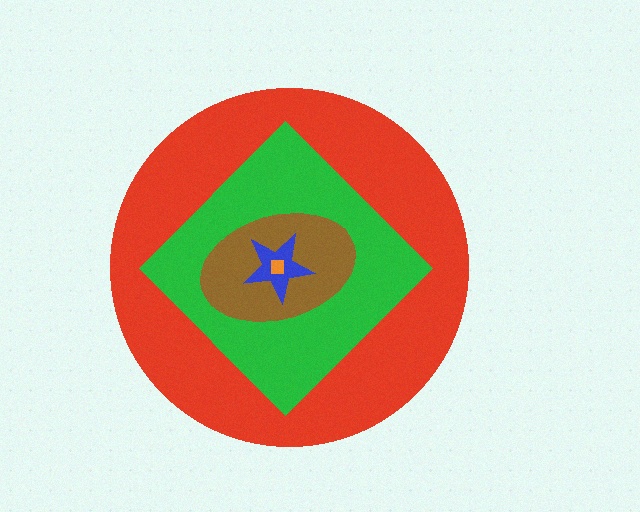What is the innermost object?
The orange square.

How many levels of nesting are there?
5.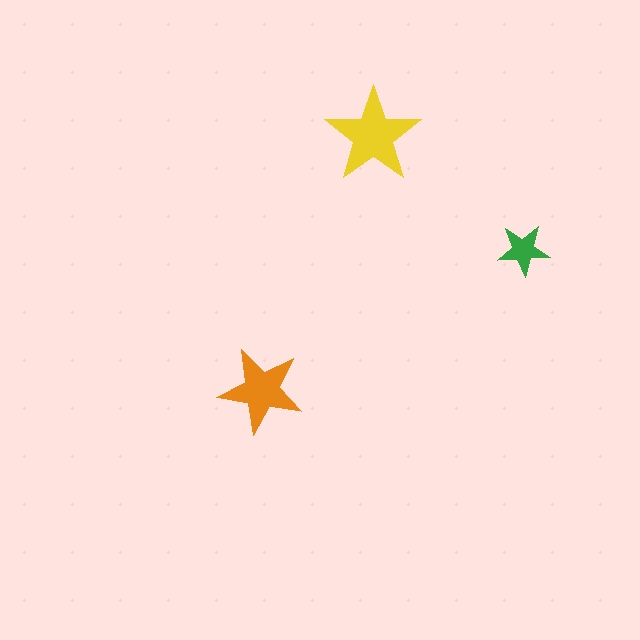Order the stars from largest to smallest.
the yellow one, the orange one, the green one.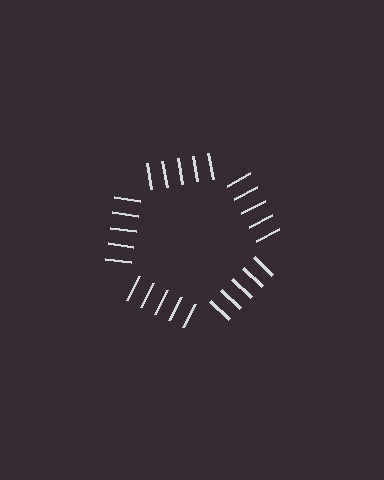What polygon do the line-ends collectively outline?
An illusory pentagon — the line segments terminate on its edges but no continuous stroke is drawn.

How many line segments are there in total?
25 — 5 along each of the 5 edges.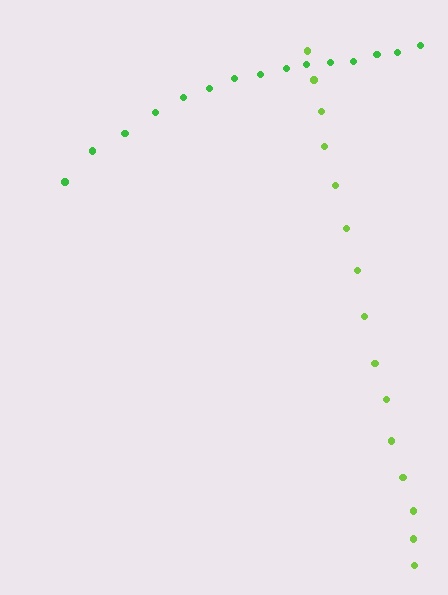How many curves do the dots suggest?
There are 2 distinct paths.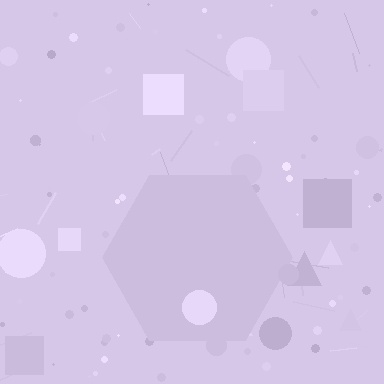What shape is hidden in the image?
A hexagon is hidden in the image.